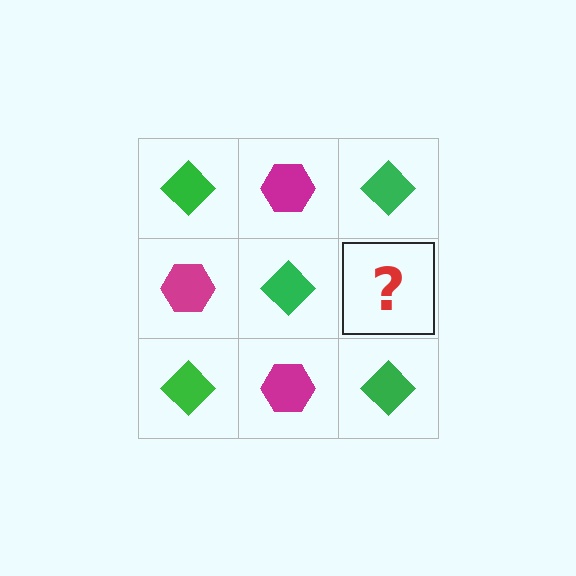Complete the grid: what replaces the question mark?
The question mark should be replaced with a magenta hexagon.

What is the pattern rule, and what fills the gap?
The rule is that it alternates green diamond and magenta hexagon in a checkerboard pattern. The gap should be filled with a magenta hexagon.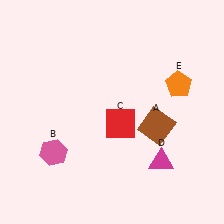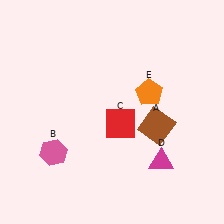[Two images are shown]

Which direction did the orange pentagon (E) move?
The orange pentagon (E) moved left.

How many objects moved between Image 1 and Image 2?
1 object moved between the two images.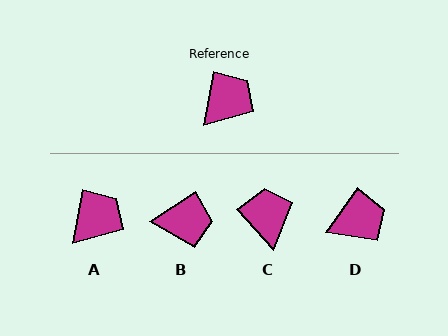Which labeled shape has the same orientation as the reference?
A.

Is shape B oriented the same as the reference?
No, it is off by about 46 degrees.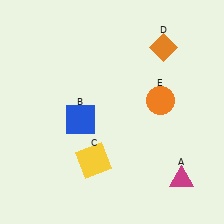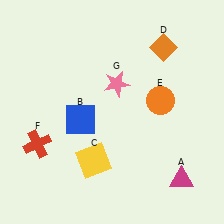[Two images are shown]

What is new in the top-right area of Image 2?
A pink star (G) was added in the top-right area of Image 2.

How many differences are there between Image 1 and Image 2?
There are 2 differences between the two images.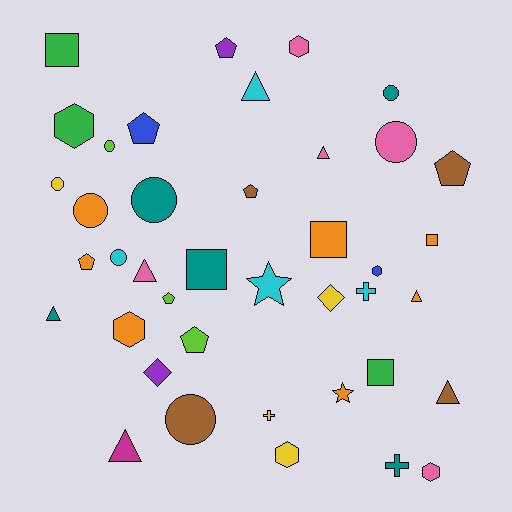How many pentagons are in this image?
There are 7 pentagons.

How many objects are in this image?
There are 40 objects.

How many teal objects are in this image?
There are 5 teal objects.